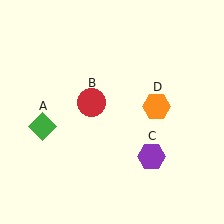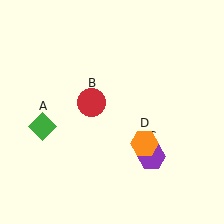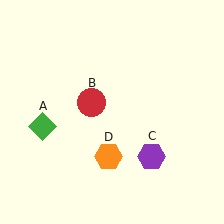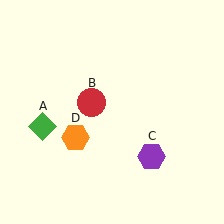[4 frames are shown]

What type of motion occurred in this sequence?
The orange hexagon (object D) rotated clockwise around the center of the scene.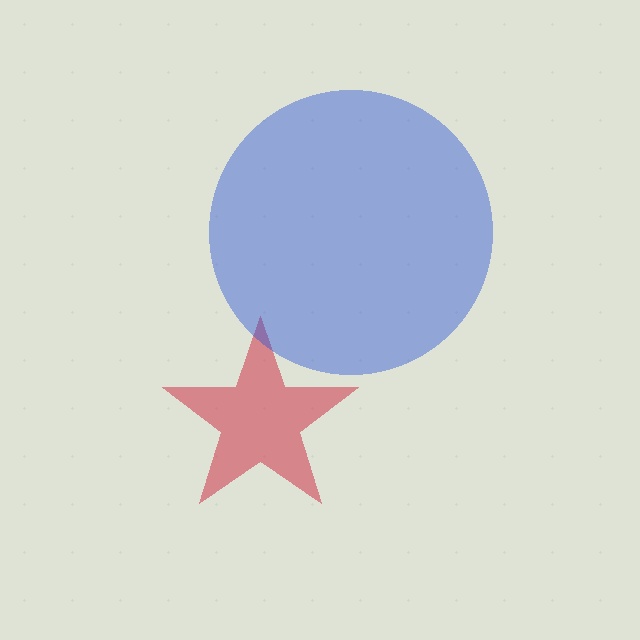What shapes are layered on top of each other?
The layered shapes are: a red star, a blue circle.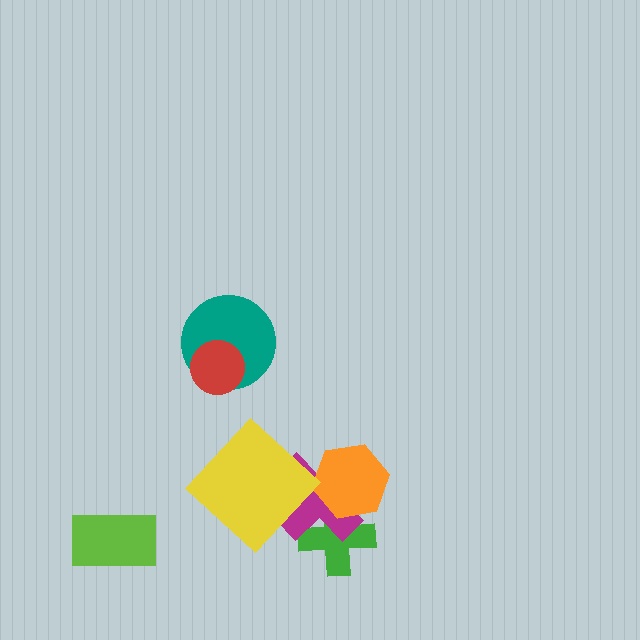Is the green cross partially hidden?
Yes, it is partially covered by another shape.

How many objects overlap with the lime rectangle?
0 objects overlap with the lime rectangle.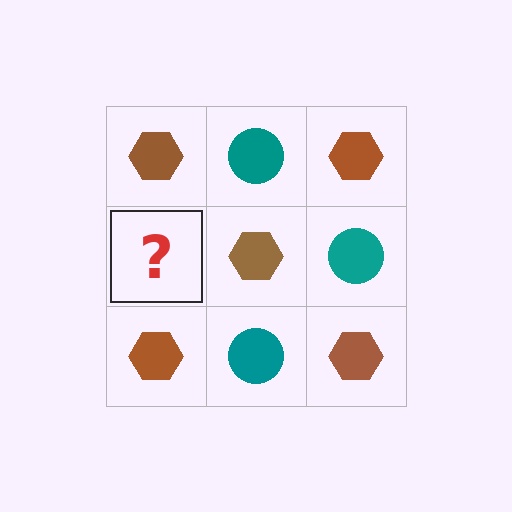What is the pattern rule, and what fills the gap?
The rule is that it alternates brown hexagon and teal circle in a checkerboard pattern. The gap should be filled with a teal circle.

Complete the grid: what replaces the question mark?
The question mark should be replaced with a teal circle.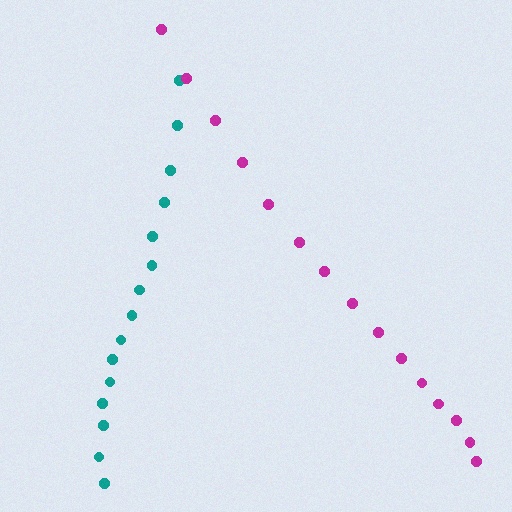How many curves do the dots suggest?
There are 2 distinct paths.